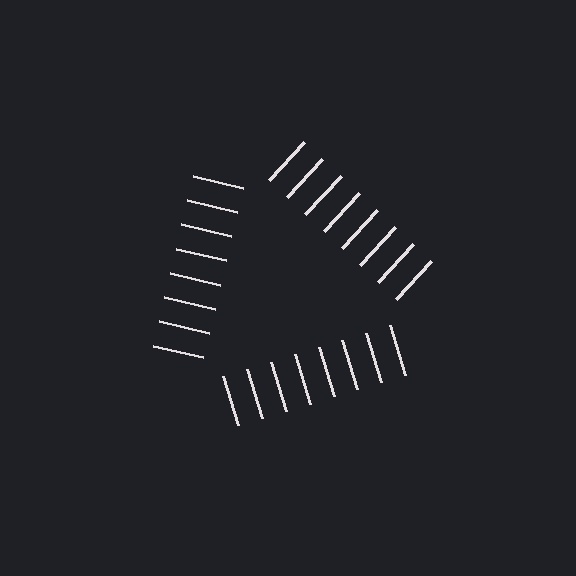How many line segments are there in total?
24 — 8 along each of the 3 edges.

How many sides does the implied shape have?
3 sides — the line-ends trace a triangle.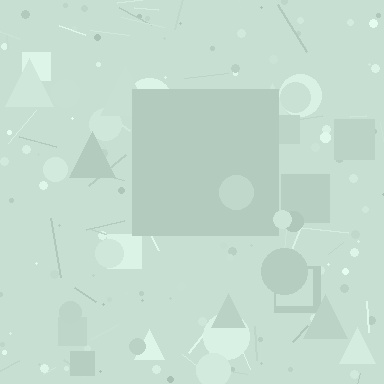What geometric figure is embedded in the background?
A square is embedded in the background.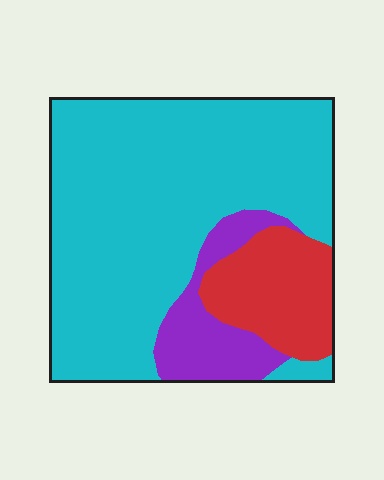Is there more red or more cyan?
Cyan.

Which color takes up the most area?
Cyan, at roughly 70%.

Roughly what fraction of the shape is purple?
Purple covers 13% of the shape.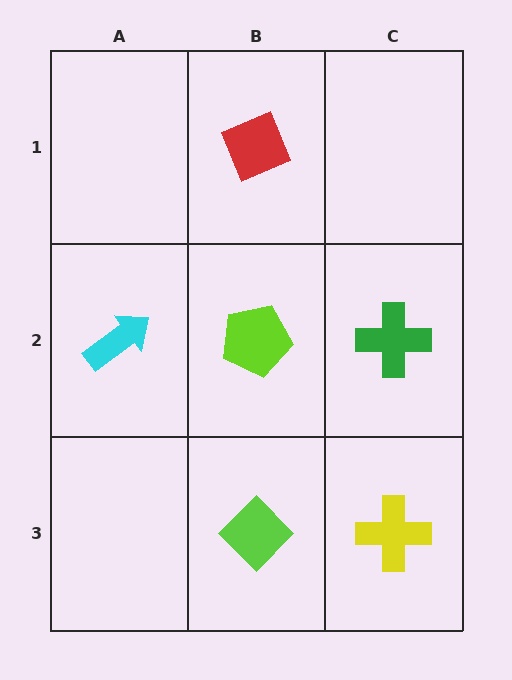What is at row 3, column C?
A yellow cross.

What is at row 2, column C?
A green cross.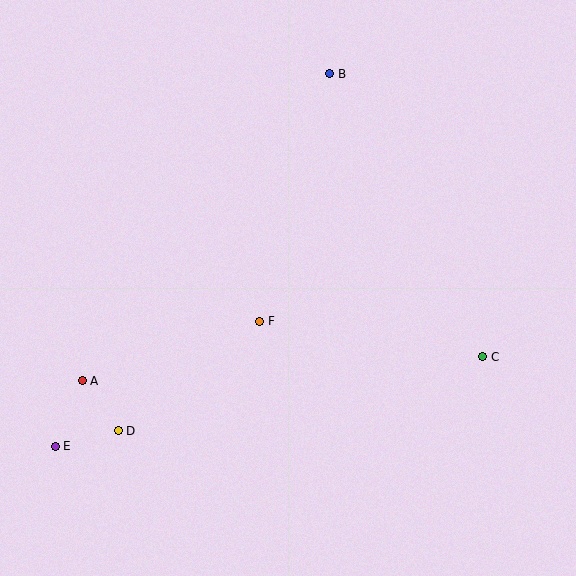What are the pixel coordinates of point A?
Point A is at (82, 381).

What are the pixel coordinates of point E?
Point E is at (55, 446).